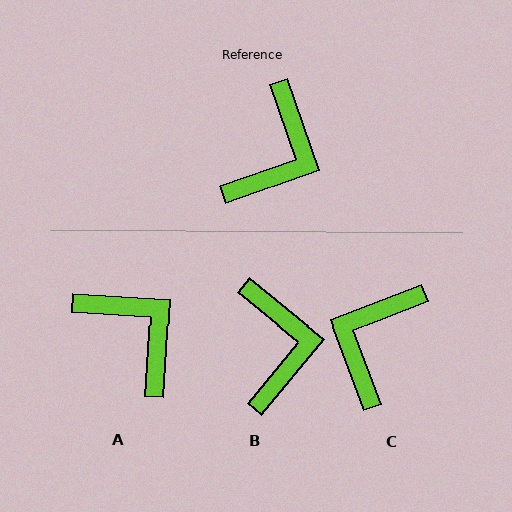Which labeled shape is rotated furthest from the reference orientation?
C, about 178 degrees away.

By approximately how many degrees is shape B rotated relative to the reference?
Approximately 31 degrees counter-clockwise.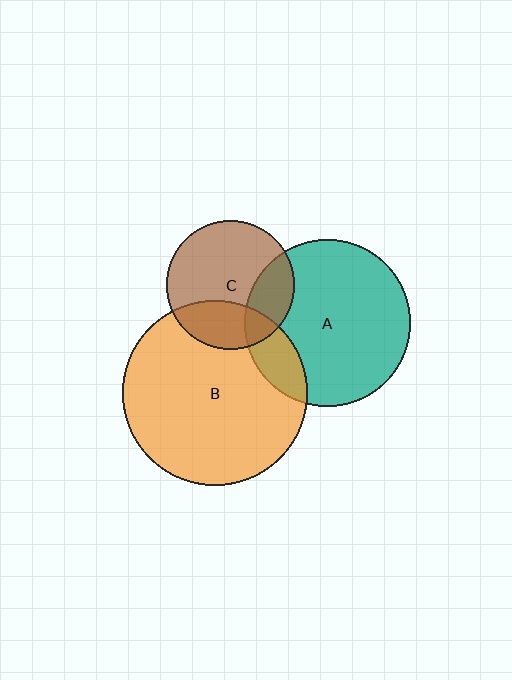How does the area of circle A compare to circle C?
Approximately 1.7 times.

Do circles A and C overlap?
Yes.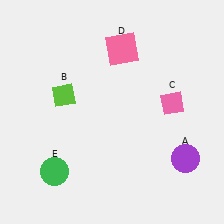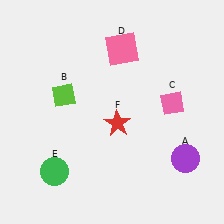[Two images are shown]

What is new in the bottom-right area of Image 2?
A red star (F) was added in the bottom-right area of Image 2.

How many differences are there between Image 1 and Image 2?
There is 1 difference between the two images.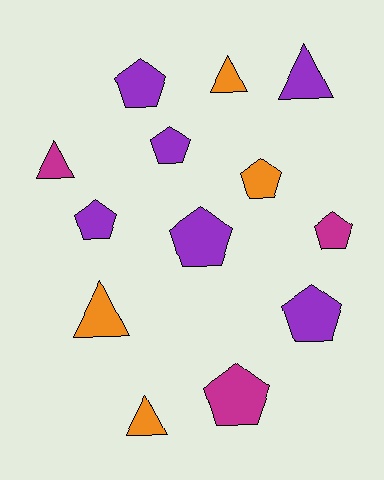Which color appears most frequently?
Purple, with 6 objects.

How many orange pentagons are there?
There is 1 orange pentagon.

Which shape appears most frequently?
Pentagon, with 8 objects.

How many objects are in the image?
There are 13 objects.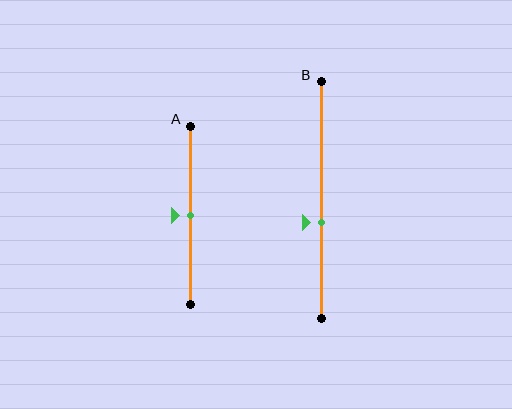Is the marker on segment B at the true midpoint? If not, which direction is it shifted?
No, the marker on segment B is shifted downward by about 10% of the segment length.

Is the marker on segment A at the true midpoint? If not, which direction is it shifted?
Yes, the marker on segment A is at the true midpoint.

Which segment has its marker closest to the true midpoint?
Segment A has its marker closest to the true midpoint.